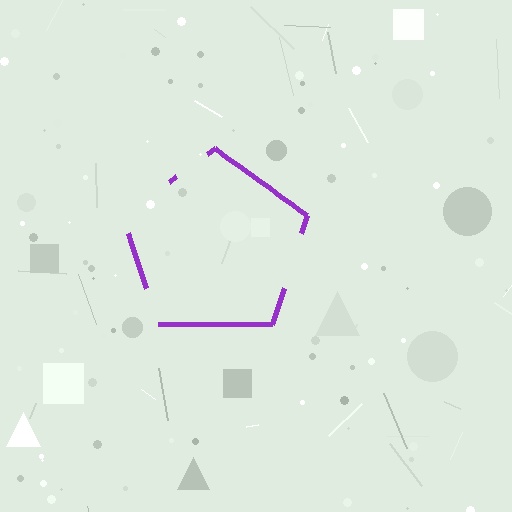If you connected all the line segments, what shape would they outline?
They would outline a pentagon.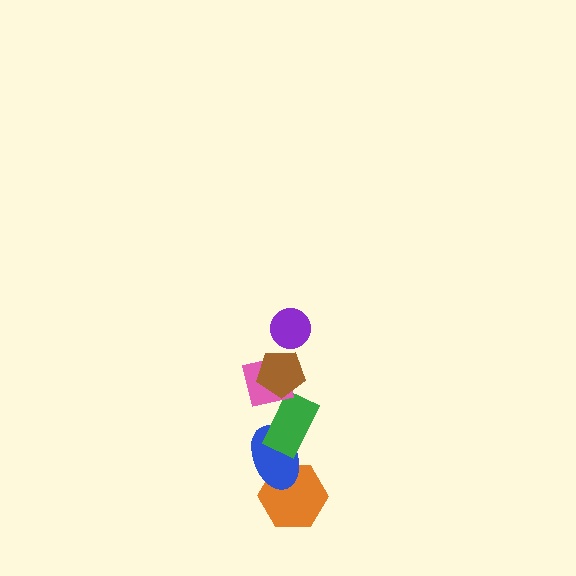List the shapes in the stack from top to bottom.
From top to bottom: the purple circle, the brown pentagon, the pink square, the green rectangle, the blue ellipse, the orange hexagon.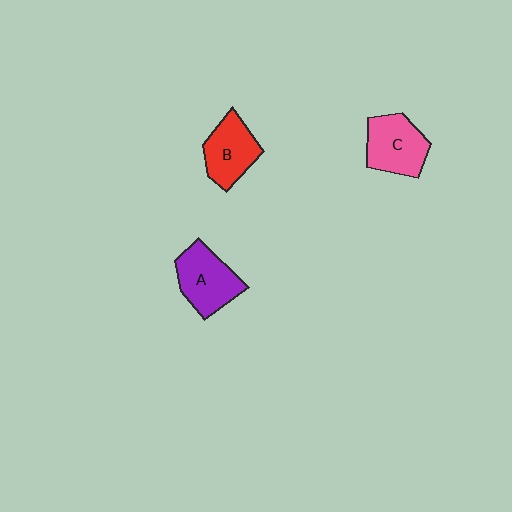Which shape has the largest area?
Shape A (purple).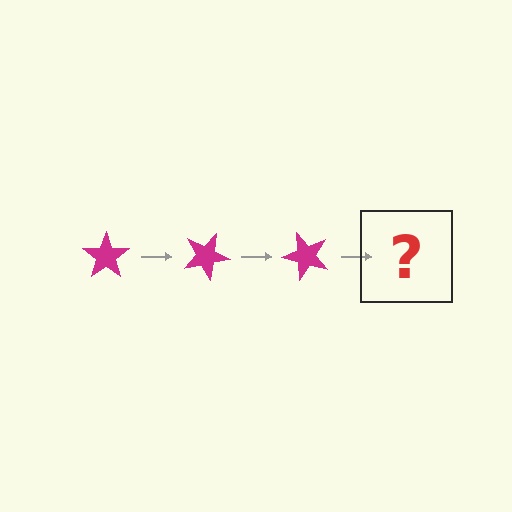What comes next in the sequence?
The next element should be a magenta star rotated 75 degrees.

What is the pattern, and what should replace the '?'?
The pattern is that the star rotates 25 degrees each step. The '?' should be a magenta star rotated 75 degrees.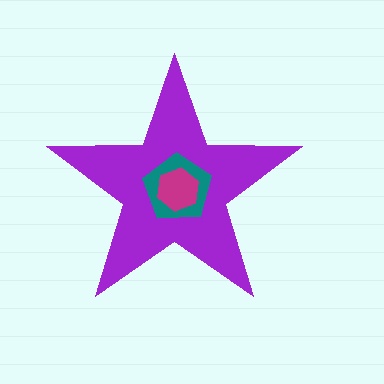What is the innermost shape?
The magenta hexagon.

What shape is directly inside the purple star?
The teal pentagon.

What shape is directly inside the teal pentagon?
The magenta hexagon.